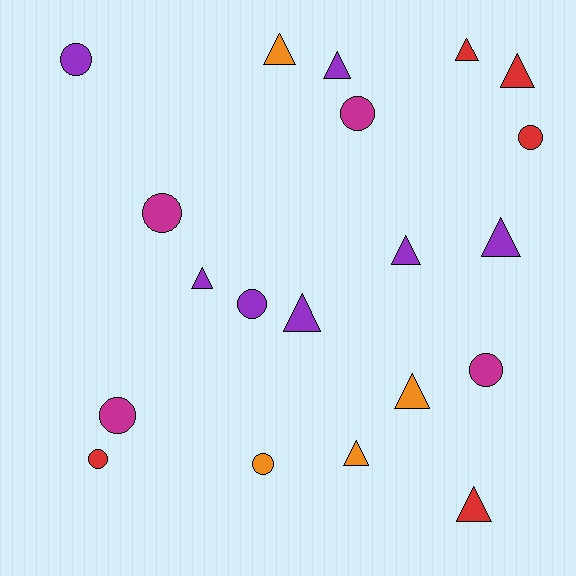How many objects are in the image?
There are 20 objects.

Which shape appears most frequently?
Triangle, with 11 objects.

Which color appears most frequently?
Purple, with 7 objects.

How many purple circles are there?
There are 2 purple circles.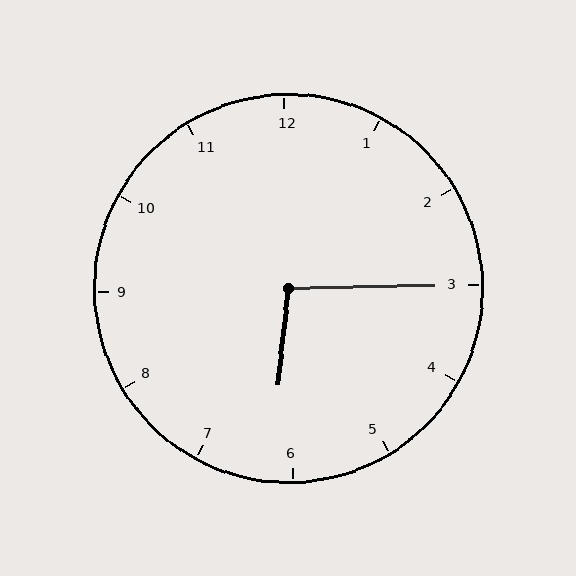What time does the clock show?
6:15.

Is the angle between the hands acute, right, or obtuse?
It is obtuse.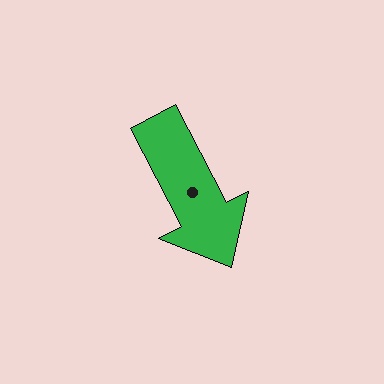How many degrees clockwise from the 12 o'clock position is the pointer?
Approximately 153 degrees.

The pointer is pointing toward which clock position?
Roughly 5 o'clock.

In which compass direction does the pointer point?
Southeast.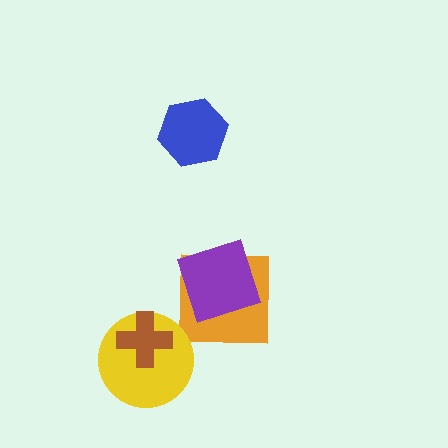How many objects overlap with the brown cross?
1 object overlaps with the brown cross.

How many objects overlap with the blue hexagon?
0 objects overlap with the blue hexagon.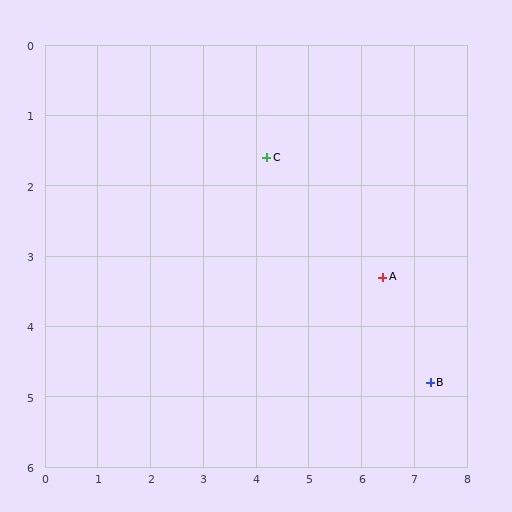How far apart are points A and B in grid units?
Points A and B are about 1.7 grid units apart.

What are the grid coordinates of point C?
Point C is at approximately (4.2, 1.6).